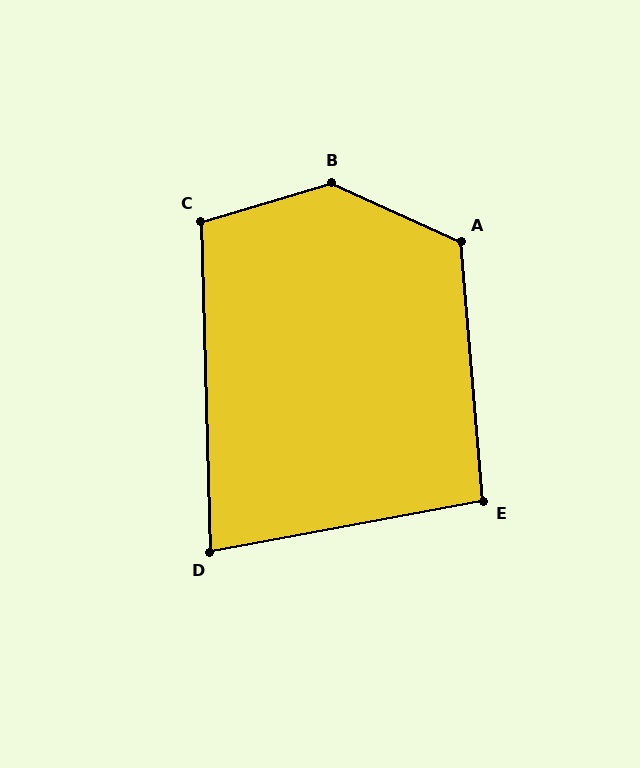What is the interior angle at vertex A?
Approximately 119 degrees (obtuse).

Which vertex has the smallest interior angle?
D, at approximately 81 degrees.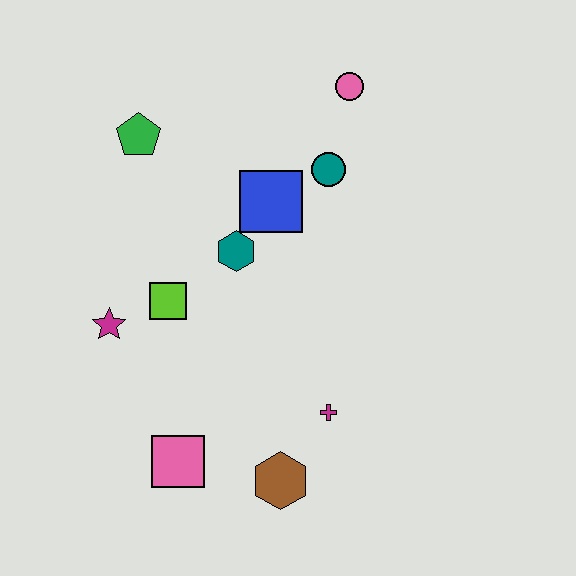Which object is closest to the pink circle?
The teal circle is closest to the pink circle.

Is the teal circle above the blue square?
Yes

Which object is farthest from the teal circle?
The pink square is farthest from the teal circle.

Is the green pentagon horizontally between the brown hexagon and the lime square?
No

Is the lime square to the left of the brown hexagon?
Yes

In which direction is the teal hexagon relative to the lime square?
The teal hexagon is to the right of the lime square.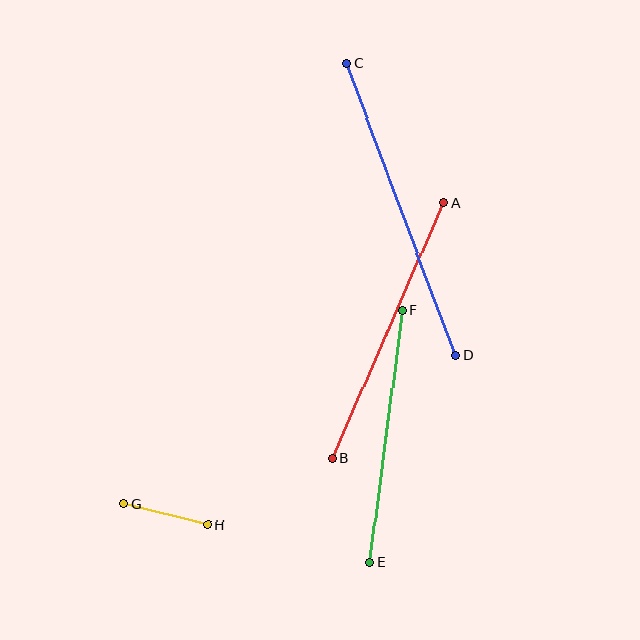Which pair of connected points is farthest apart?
Points C and D are farthest apart.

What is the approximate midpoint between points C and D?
The midpoint is at approximately (401, 209) pixels.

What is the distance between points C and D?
The distance is approximately 311 pixels.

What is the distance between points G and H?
The distance is approximately 87 pixels.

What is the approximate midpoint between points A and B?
The midpoint is at approximately (388, 330) pixels.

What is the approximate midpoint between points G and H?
The midpoint is at approximately (165, 514) pixels.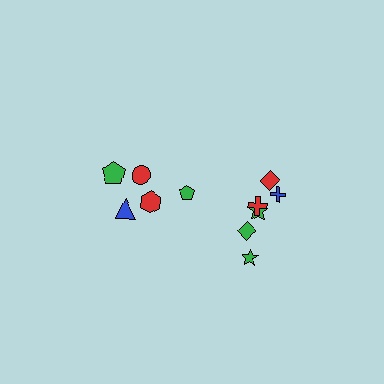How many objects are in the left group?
There are 4 objects.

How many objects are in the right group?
There are 7 objects.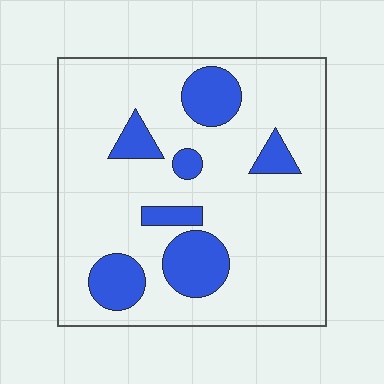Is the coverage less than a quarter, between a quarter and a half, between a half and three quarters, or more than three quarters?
Less than a quarter.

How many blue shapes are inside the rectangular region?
7.